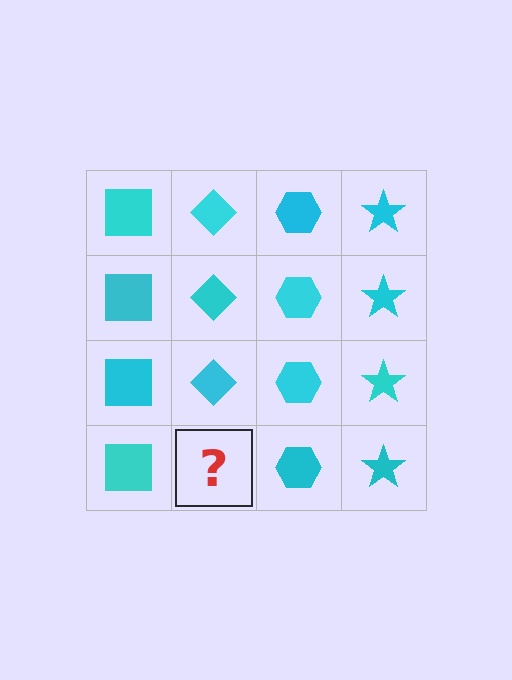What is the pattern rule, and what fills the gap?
The rule is that each column has a consistent shape. The gap should be filled with a cyan diamond.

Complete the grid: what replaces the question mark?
The question mark should be replaced with a cyan diamond.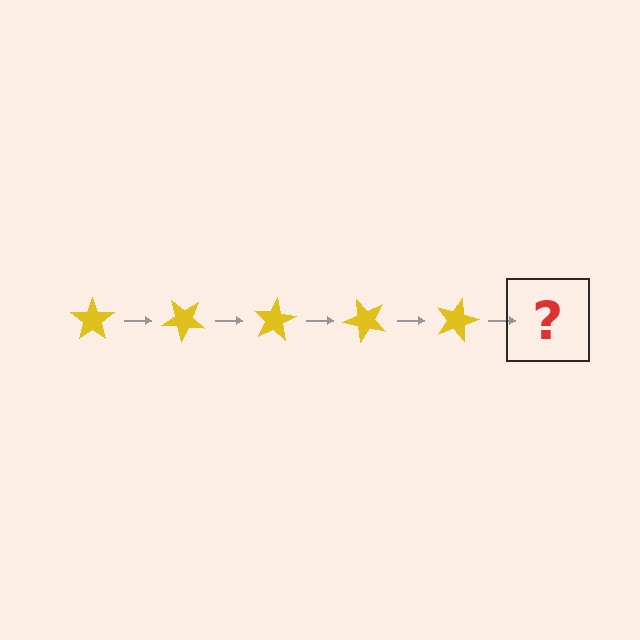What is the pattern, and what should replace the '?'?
The pattern is that the star rotates 40 degrees each step. The '?' should be a yellow star rotated 200 degrees.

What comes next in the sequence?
The next element should be a yellow star rotated 200 degrees.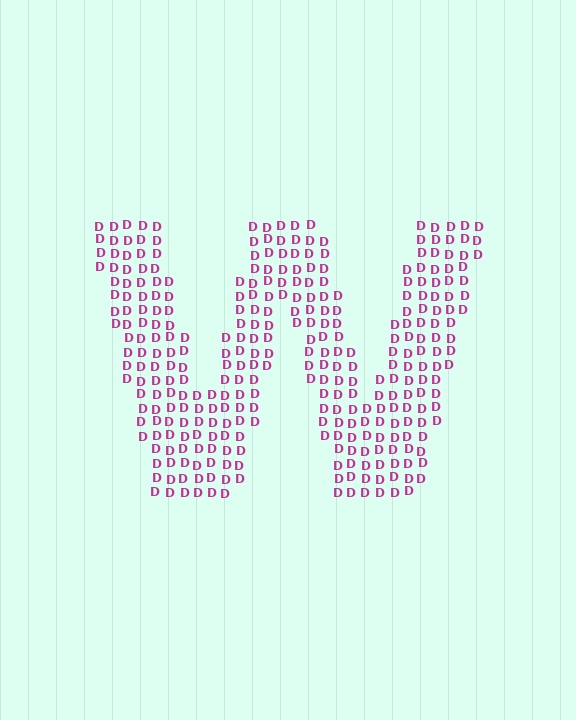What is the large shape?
The large shape is the letter W.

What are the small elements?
The small elements are letter D's.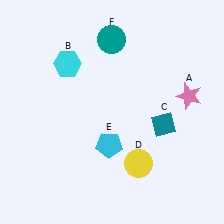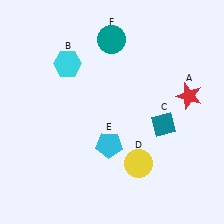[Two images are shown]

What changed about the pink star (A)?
In Image 1, A is pink. In Image 2, it changed to red.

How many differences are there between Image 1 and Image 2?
There is 1 difference between the two images.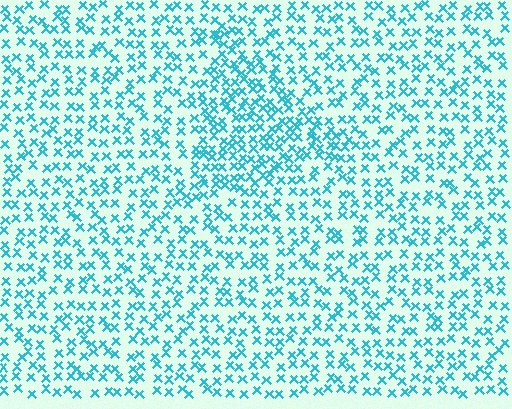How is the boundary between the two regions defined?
The boundary is defined by a change in element density (approximately 1.7x ratio). All elements are the same color, size, and shape.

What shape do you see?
I see a triangle.